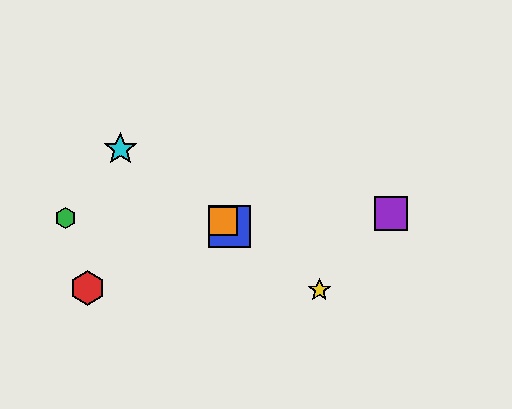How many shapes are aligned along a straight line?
4 shapes (the blue square, the yellow star, the orange square, the cyan star) are aligned along a straight line.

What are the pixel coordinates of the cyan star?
The cyan star is at (120, 149).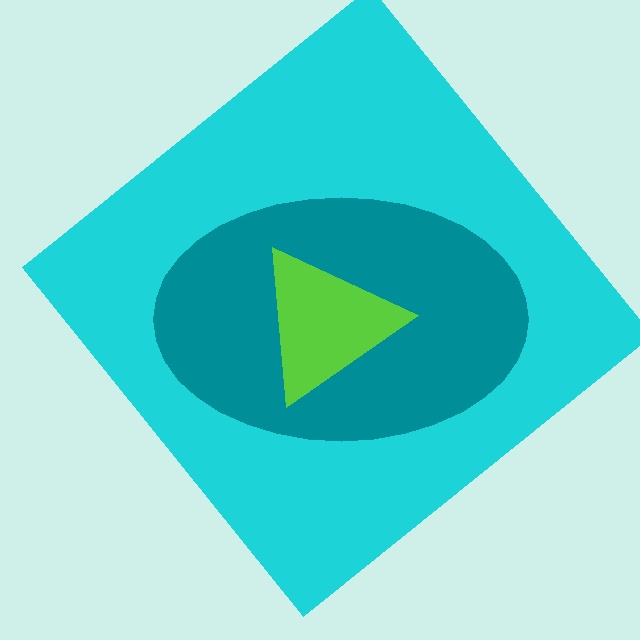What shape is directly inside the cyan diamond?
The teal ellipse.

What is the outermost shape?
The cyan diamond.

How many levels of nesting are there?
3.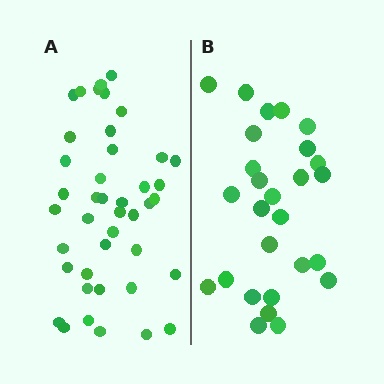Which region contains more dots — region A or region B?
Region A (the left region) has more dots.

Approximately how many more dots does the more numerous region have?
Region A has approximately 15 more dots than region B.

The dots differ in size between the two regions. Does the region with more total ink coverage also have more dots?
No. Region B has more total ink coverage because its dots are larger, but region A actually contains more individual dots. Total area can be misleading — the number of items is what matters here.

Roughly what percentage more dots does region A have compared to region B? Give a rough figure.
About 55% more.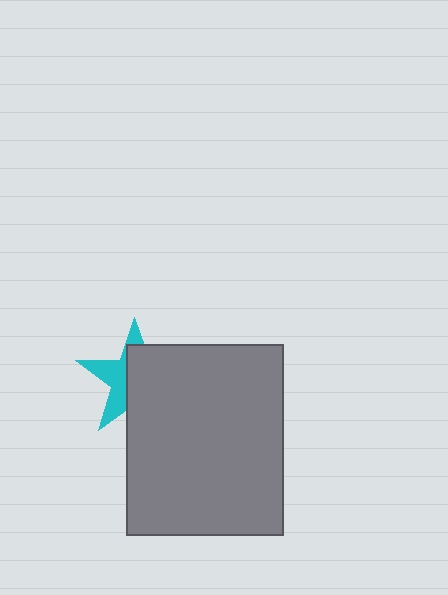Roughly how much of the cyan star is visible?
A small part of it is visible (roughly 40%).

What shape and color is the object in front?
The object in front is a gray rectangle.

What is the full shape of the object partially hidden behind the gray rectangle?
The partially hidden object is a cyan star.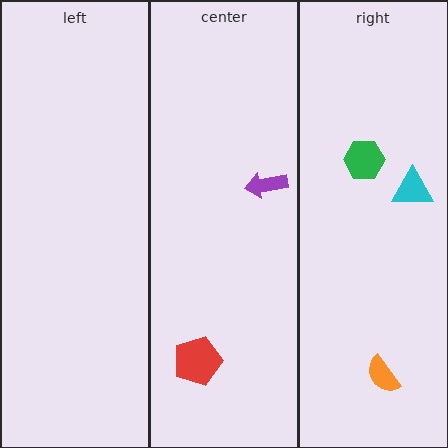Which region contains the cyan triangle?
The right region.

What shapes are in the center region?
The red pentagon, the purple arrow.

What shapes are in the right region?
The green hexagon, the orange semicircle, the cyan triangle.